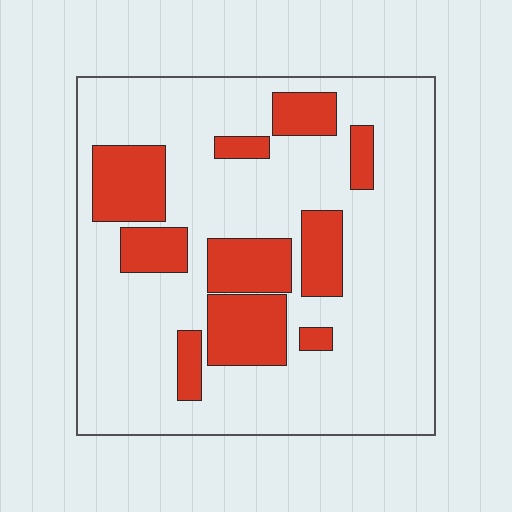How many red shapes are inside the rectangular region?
10.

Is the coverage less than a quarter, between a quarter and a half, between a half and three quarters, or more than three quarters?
Less than a quarter.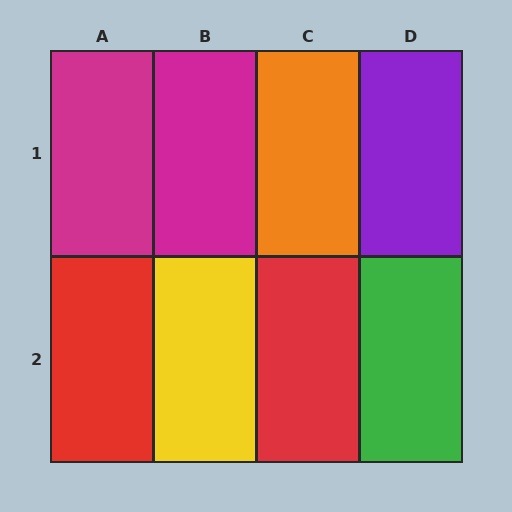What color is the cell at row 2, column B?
Yellow.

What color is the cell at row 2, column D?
Green.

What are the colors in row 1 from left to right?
Magenta, magenta, orange, purple.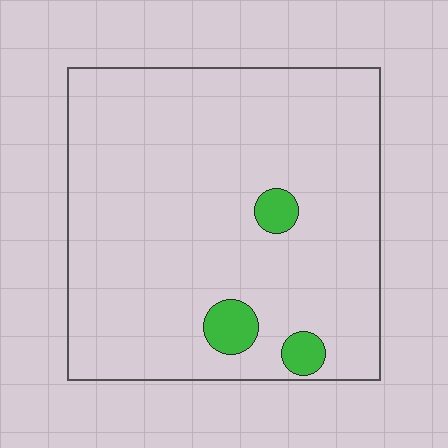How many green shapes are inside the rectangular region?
3.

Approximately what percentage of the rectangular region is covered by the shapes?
Approximately 5%.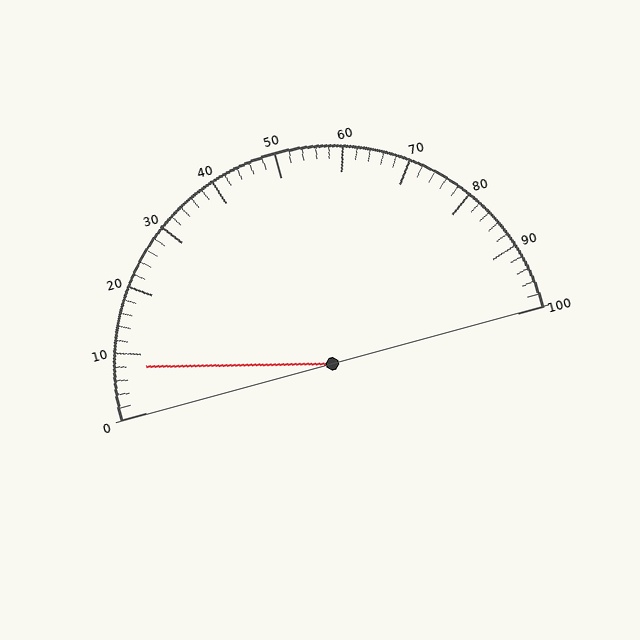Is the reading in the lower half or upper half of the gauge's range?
The reading is in the lower half of the range (0 to 100).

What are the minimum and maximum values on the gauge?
The gauge ranges from 0 to 100.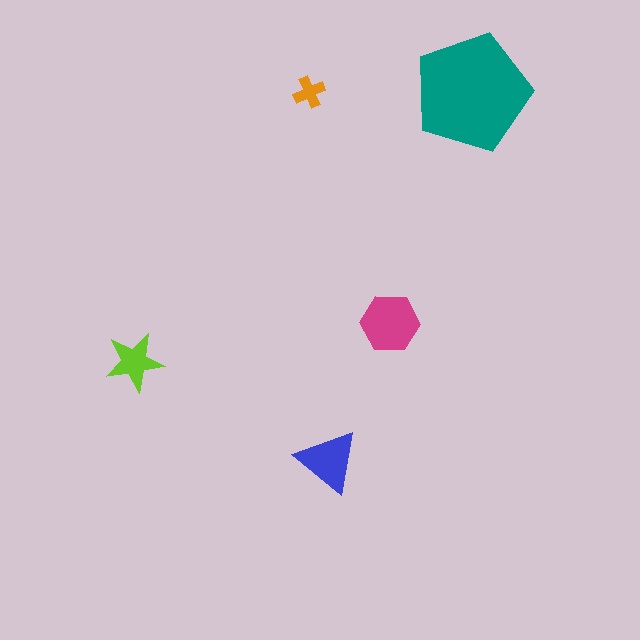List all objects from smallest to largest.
The orange cross, the lime star, the blue triangle, the magenta hexagon, the teal pentagon.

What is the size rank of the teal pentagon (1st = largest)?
1st.